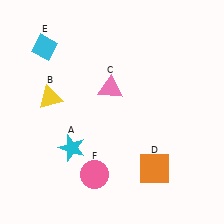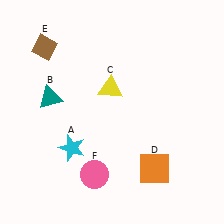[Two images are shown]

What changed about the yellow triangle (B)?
In Image 1, B is yellow. In Image 2, it changed to teal.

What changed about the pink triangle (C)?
In Image 1, C is pink. In Image 2, it changed to yellow.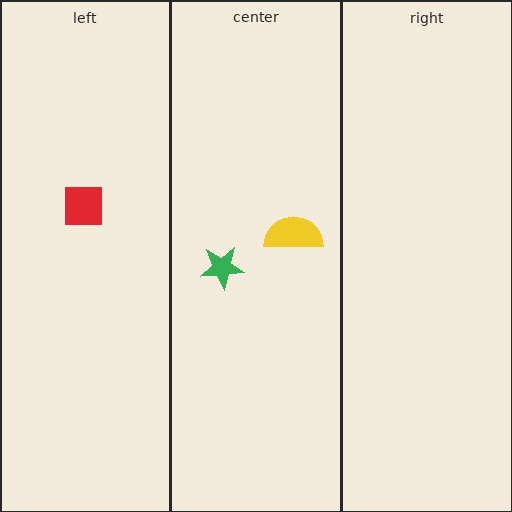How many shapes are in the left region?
1.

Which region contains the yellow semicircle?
The center region.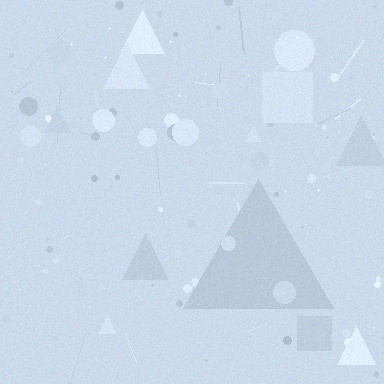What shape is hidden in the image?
A triangle is hidden in the image.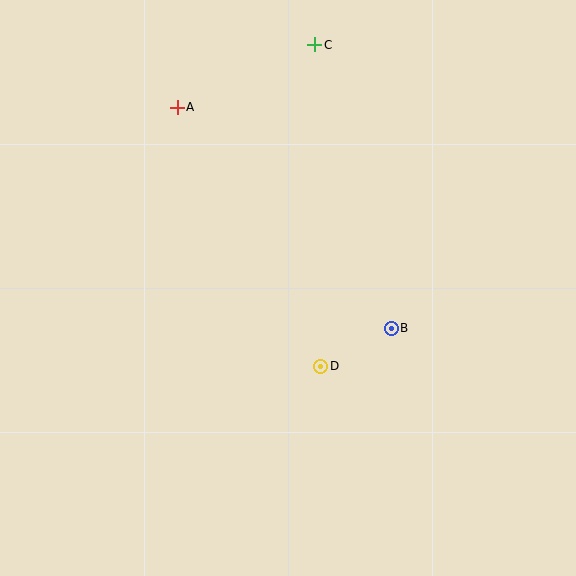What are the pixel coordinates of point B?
Point B is at (391, 328).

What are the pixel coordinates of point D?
Point D is at (321, 366).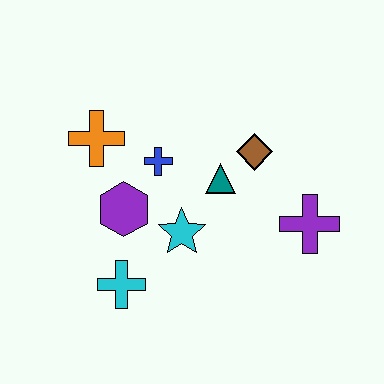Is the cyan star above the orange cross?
No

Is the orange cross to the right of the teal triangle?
No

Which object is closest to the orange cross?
The blue cross is closest to the orange cross.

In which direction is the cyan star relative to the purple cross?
The cyan star is to the left of the purple cross.